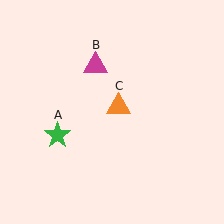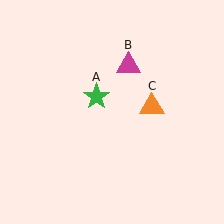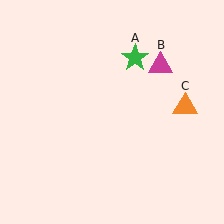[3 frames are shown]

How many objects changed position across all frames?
3 objects changed position: green star (object A), magenta triangle (object B), orange triangle (object C).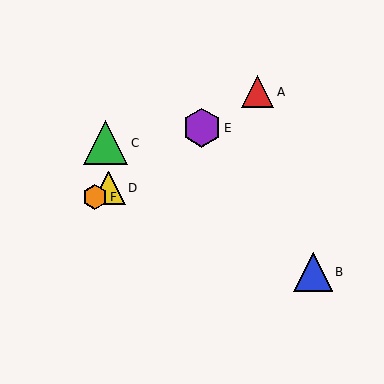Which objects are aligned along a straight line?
Objects A, D, E, F are aligned along a straight line.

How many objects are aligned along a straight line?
4 objects (A, D, E, F) are aligned along a straight line.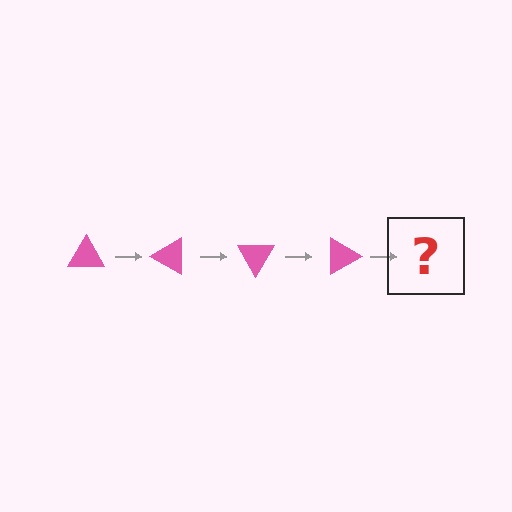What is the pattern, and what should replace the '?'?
The pattern is that the triangle rotates 30 degrees each step. The '?' should be a pink triangle rotated 120 degrees.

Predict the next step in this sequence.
The next step is a pink triangle rotated 120 degrees.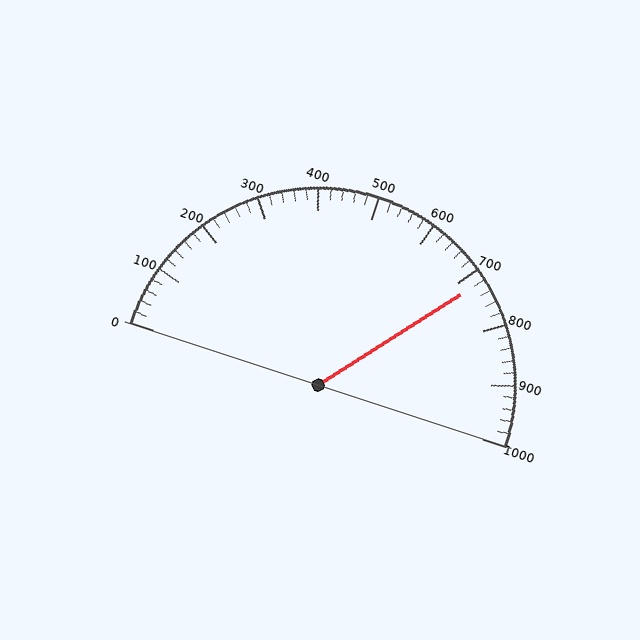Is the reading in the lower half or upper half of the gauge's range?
The reading is in the upper half of the range (0 to 1000).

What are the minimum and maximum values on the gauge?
The gauge ranges from 0 to 1000.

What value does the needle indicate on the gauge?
The needle indicates approximately 720.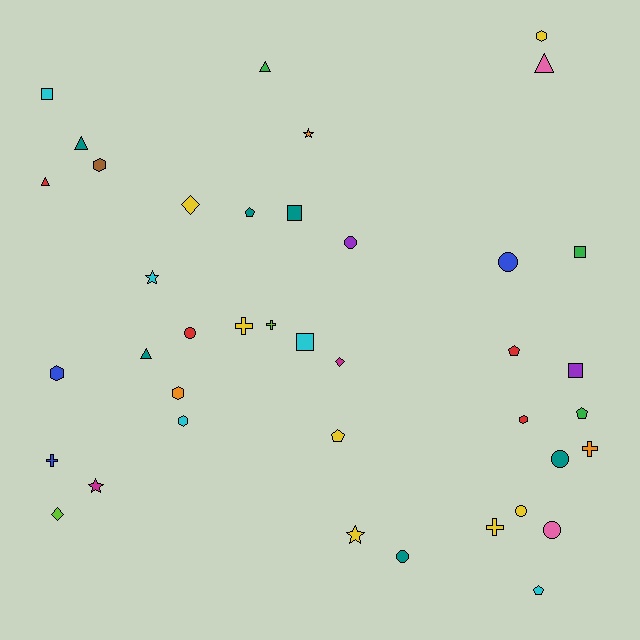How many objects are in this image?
There are 40 objects.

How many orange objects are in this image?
There are 3 orange objects.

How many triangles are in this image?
There are 5 triangles.